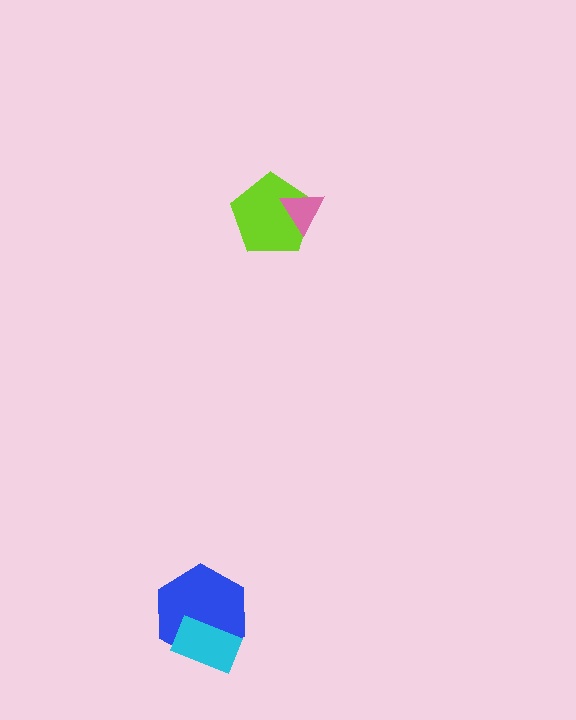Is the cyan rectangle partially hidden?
No, no other shape covers it.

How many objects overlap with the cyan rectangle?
1 object overlaps with the cyan rectangle.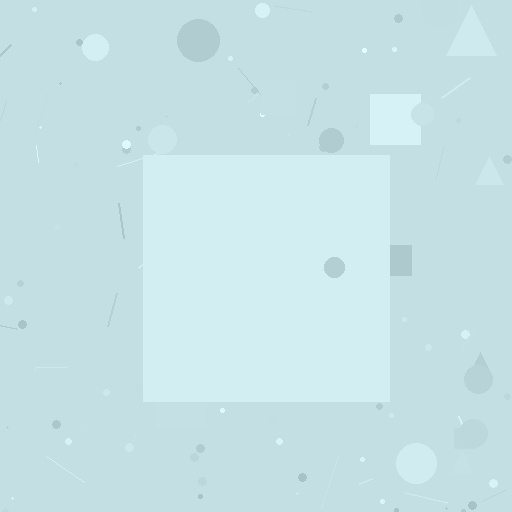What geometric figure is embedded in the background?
A square is embedded in the background.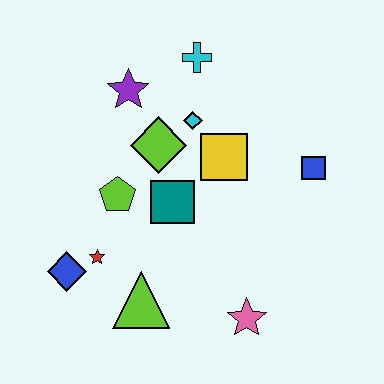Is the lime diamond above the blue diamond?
Yes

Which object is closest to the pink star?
The lime triangle is closest to the pink star.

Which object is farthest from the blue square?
The blue diamond is farthest from the blue square.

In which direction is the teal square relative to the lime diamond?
The teal square is below the lime diamond.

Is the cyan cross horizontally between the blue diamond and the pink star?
Yes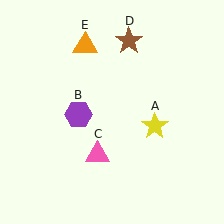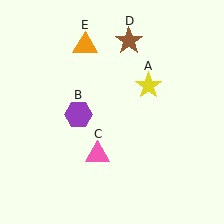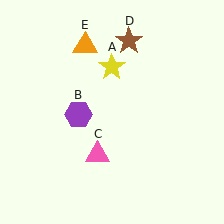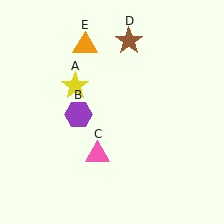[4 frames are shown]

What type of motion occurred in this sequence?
The yellow star (object A) rotated counterclockwise around the center of the scene.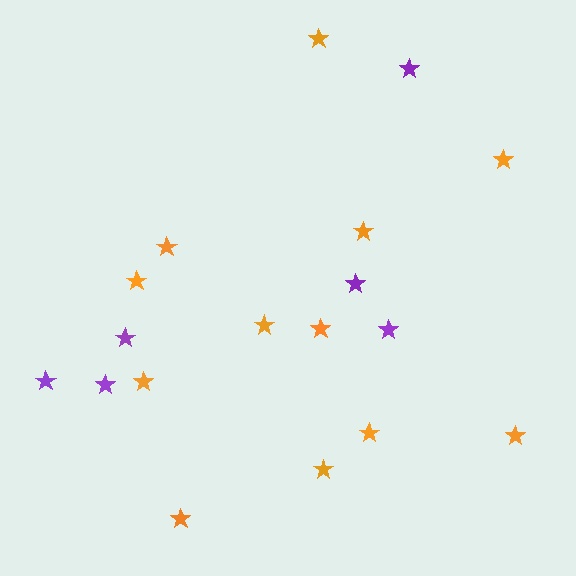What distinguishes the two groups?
There are 2 groups: one group of purple stars (6) and one group of orange stars (12).